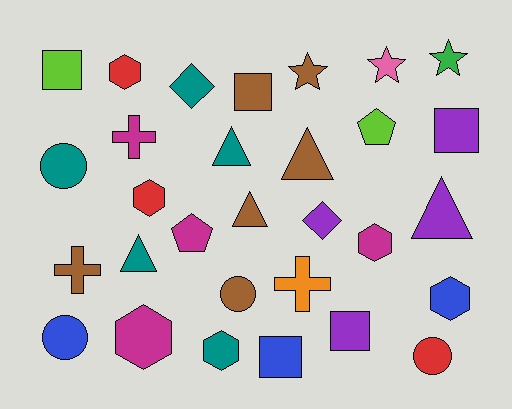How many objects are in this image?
There are 30 objects.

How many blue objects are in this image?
There are 3 blue objects.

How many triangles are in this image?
There are 5 triangles.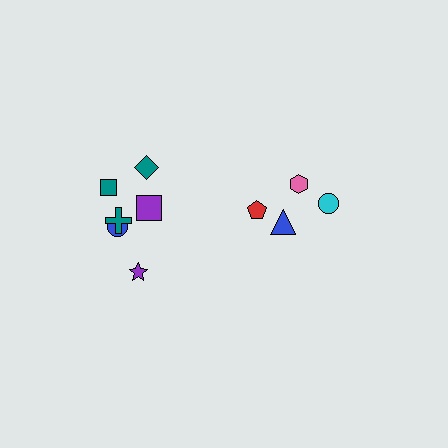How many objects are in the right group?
There are 4 objects.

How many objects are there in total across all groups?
There are 10 objects.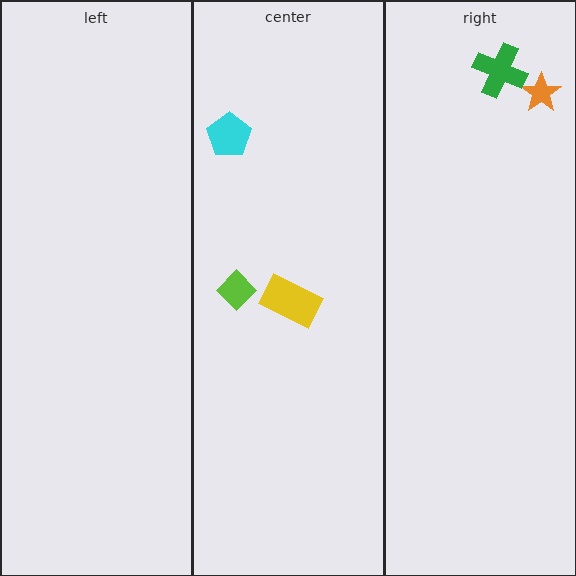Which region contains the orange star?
The right region.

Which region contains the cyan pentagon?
The center region.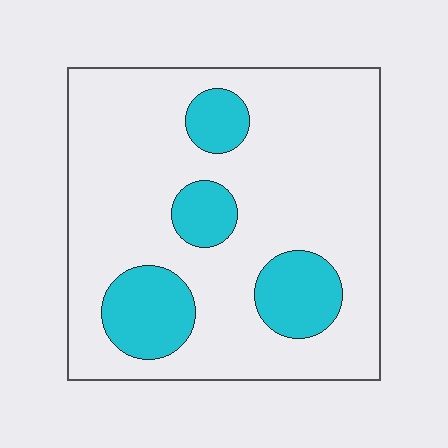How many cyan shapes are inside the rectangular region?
4.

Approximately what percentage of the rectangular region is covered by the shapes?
Approximately 20%.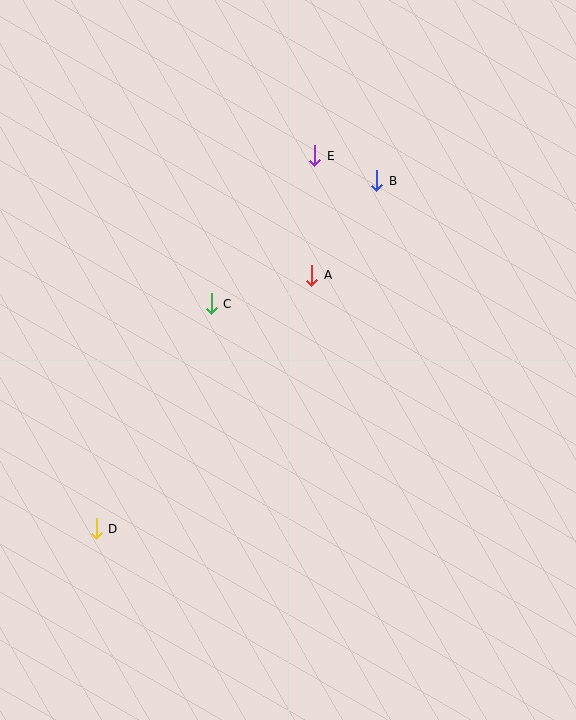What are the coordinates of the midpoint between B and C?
The midpoint between B and C is at (294, 242).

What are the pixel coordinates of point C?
Point C is at (211, 304).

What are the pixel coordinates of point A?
Point A is at (312, 275).